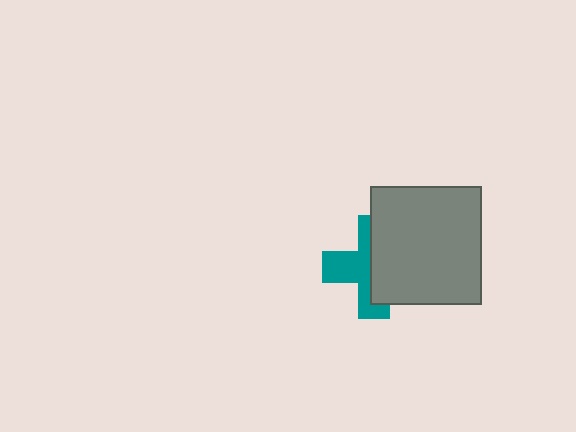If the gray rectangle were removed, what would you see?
You would see the complete teal cross.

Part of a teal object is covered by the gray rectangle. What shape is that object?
It is a cross.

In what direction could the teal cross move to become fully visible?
The teal cross could move left. That would shift it out from behind the gray rectangle entirely.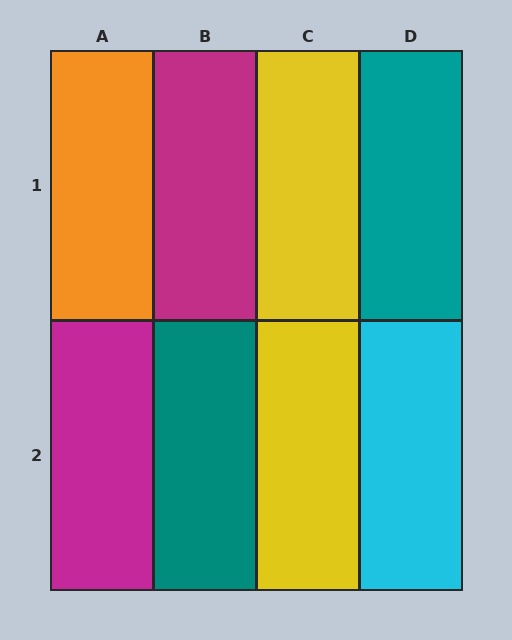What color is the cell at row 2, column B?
Teal.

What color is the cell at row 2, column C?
Yellow.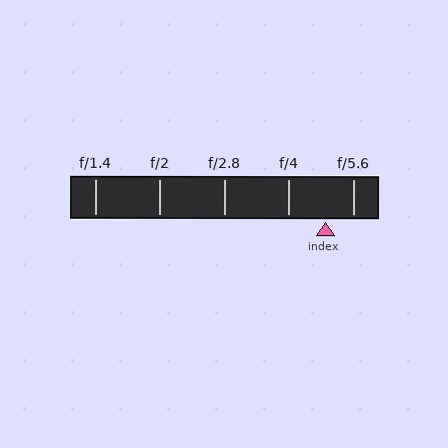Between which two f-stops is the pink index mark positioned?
The index mark is between f/4 and f/5.6.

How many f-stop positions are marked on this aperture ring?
There are 5 f-stop positions marked.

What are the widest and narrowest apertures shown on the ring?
The widest aperture shown is f/1.4 and the narrowest is f/5.6.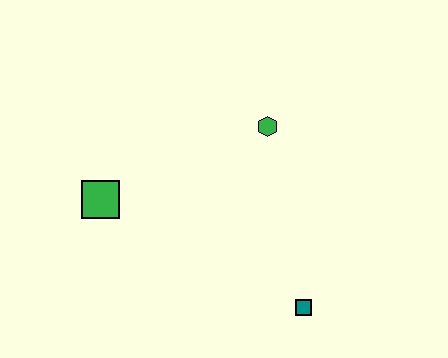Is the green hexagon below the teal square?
No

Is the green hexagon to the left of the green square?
No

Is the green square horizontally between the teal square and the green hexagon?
No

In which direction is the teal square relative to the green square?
The teal square is to the right of the green square.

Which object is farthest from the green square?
The teal square is farthest from the green square.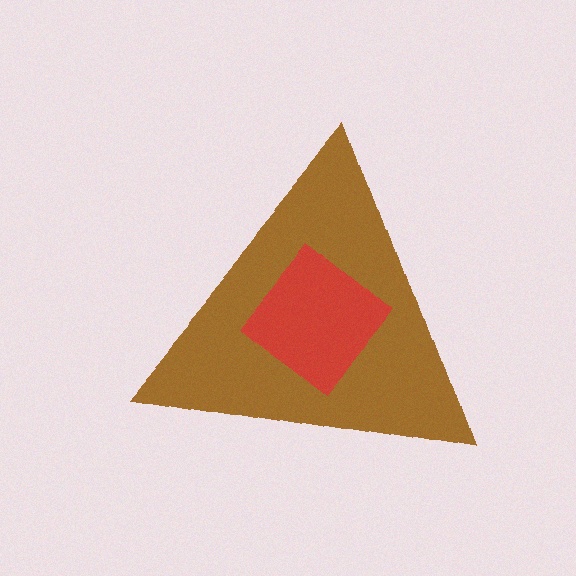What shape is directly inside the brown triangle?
The red diamond.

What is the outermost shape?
The brown triangle.